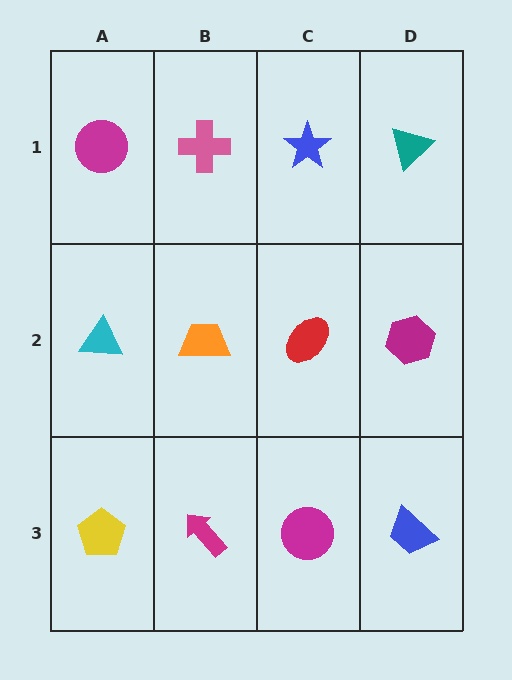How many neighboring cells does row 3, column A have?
2.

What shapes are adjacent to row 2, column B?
A pink cross (row 1, column B), a magenta arrow (row 3, column B), a cyan triangle (row 2, column A), a red ellipse (row 2, column C).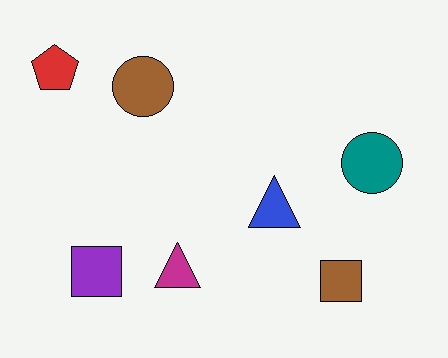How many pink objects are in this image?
There are no pink objects.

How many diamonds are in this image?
There are no diamonds.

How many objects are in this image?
There are 7 objects.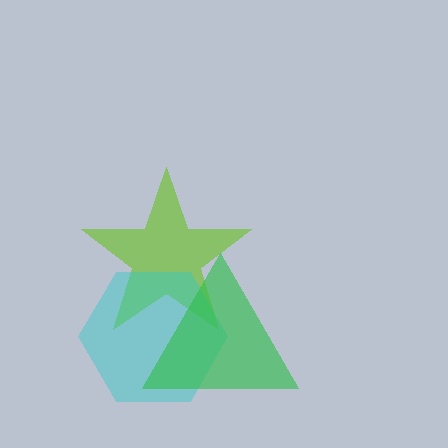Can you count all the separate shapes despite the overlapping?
Yes, there are 3 separate shapes.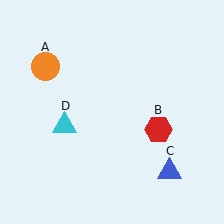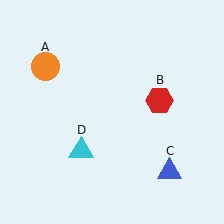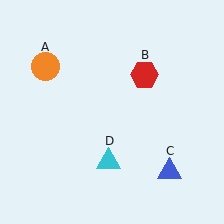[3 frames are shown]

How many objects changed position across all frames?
2 objects changed position: red hexagon (object B), cyan triangle (object D).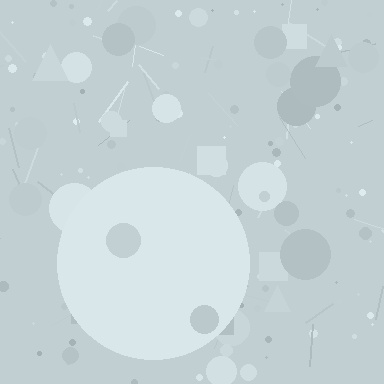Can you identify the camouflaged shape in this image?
The camouflaged shape is a circle.